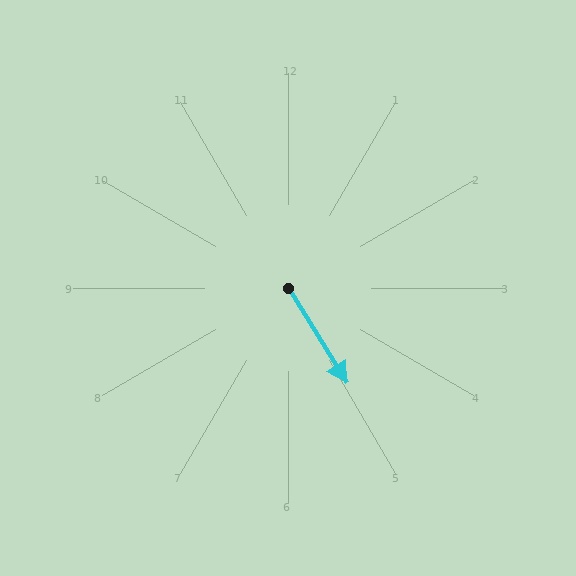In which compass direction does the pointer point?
Southeast.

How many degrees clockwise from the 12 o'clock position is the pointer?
Approximately 148 degrees.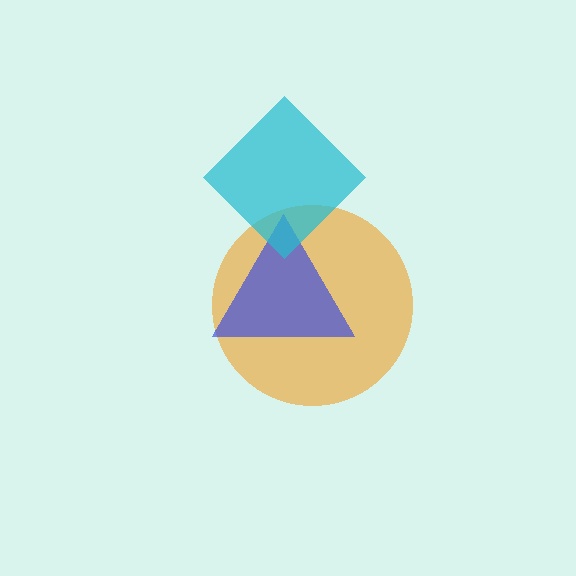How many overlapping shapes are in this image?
There are 3 overlapping shapes in the image.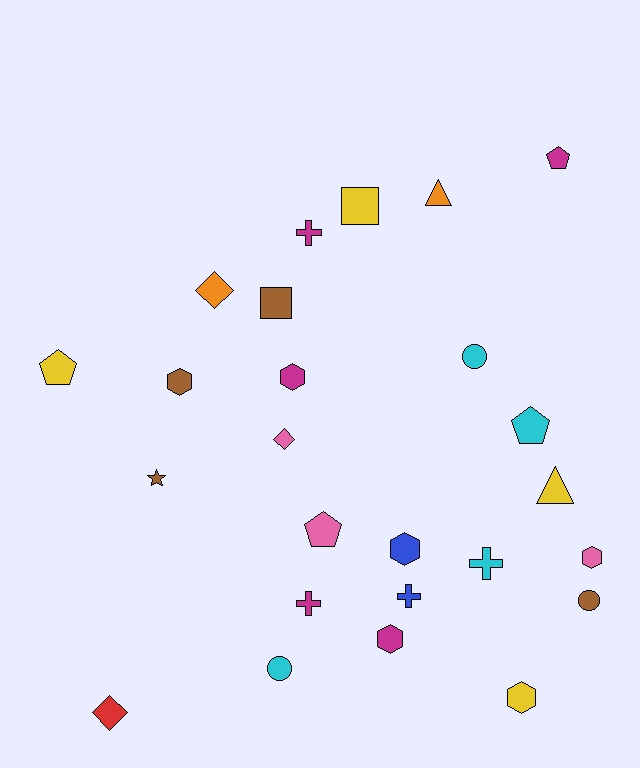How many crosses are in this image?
There are 4 crosses.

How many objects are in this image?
There are 25 objects.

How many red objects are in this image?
There is 1 red object.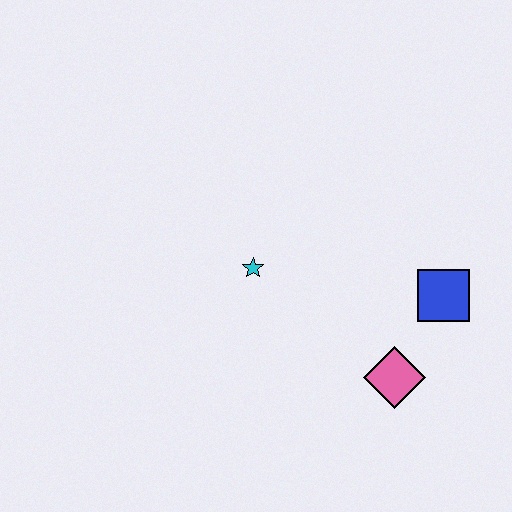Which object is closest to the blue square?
The pink diamond is closest to the blue square.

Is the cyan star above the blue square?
Yes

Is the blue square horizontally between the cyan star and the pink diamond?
No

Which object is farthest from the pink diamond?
The cyan star is farthest from the pink diamond.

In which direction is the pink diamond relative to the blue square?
The pink diamond is below the blue square.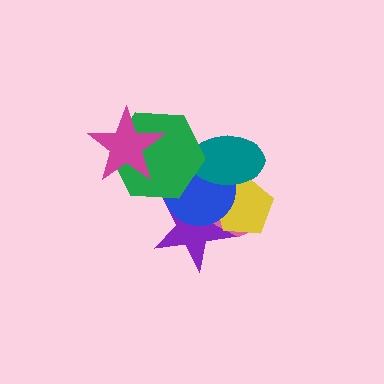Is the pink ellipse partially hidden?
Yes, it is partially covered by another shape.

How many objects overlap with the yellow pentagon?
4 objects overlap with the yellow pentagon.